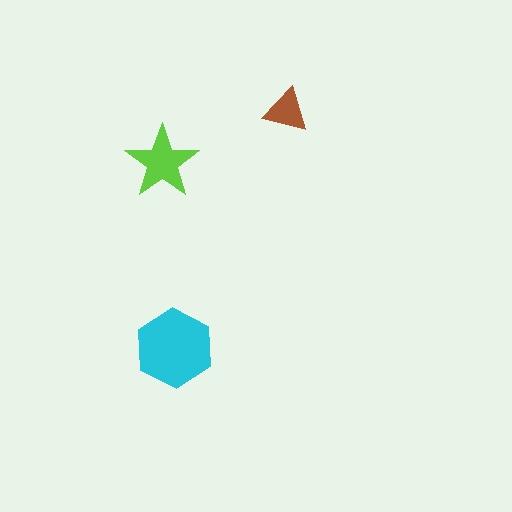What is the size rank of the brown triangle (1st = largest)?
3rd.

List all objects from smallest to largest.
The brown triangle, the lime star, the cyan hexagon.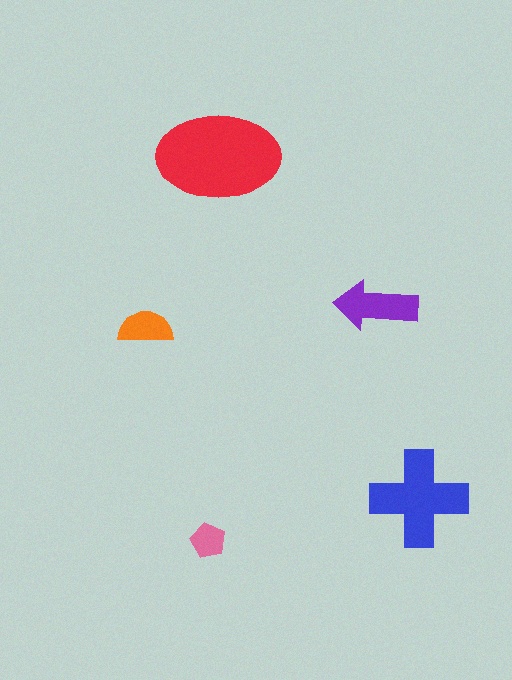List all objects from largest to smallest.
The red ellipse, the blue cross, the purple arrow, the orange semicircle, the pink pentagon.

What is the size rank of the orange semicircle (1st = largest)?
4th.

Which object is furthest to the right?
The blue cross is rightmost.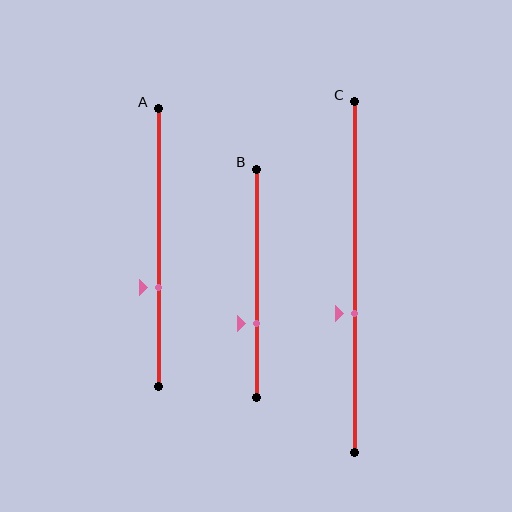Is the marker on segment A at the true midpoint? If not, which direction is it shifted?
No, the marker on segment A is shifted downward by about 14% of the segment length.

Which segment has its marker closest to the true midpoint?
Segment C has its marker closest to the true midpoint.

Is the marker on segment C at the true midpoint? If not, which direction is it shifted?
No, the marker on segment C is shifted downward by about 10% of the segment length.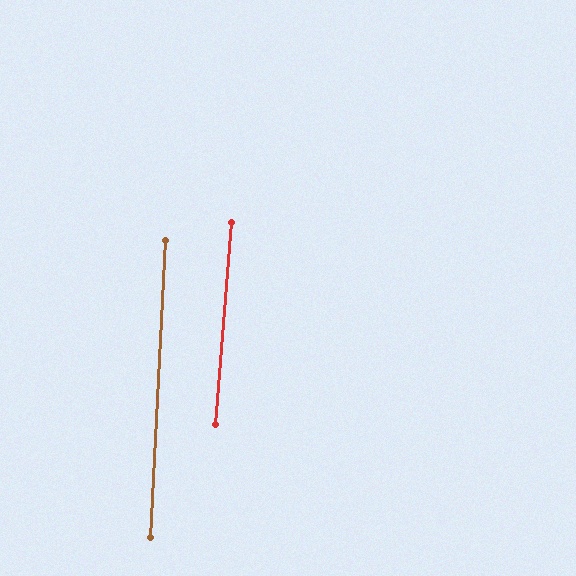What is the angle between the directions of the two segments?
Approximately 2 degrees.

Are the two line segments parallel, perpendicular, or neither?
Parallel — their directions differ by only 1.7°.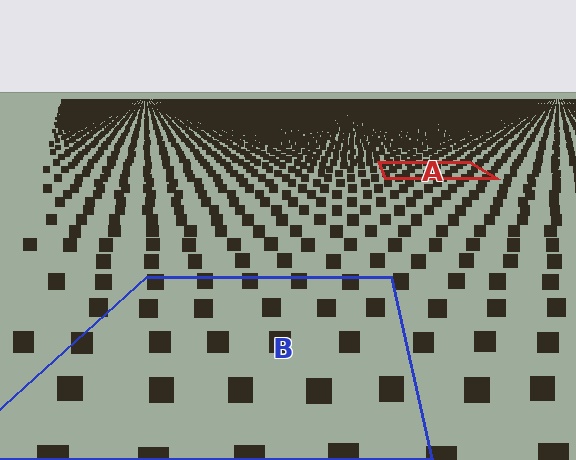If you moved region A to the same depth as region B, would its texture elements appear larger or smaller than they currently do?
They would appear larger. At a closer depth, the same texture elements are projected at a bigger on-screen size.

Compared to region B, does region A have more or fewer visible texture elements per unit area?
Region A has more texture elements per unit area — they are packed more densely because it is farther away.